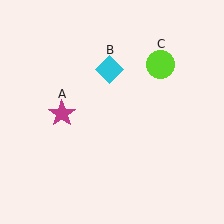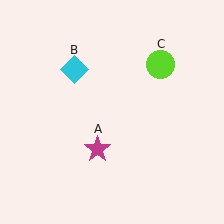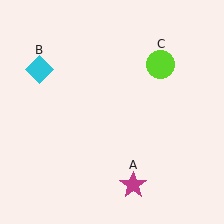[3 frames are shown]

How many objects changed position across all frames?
2 objects changed position: magenta star (object A), cyan diamond (object B).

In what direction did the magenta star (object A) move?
The magenta star (object A) moved down and to the right.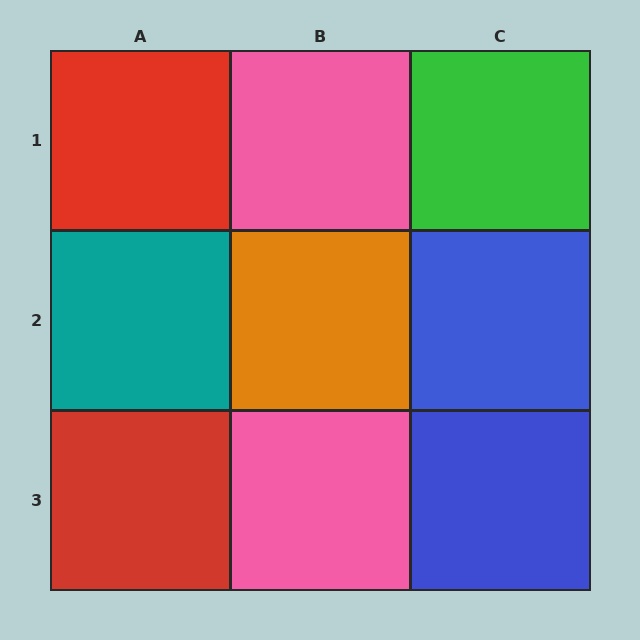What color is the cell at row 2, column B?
Orange.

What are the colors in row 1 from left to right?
Red, pink, green.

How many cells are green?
1 cell is green.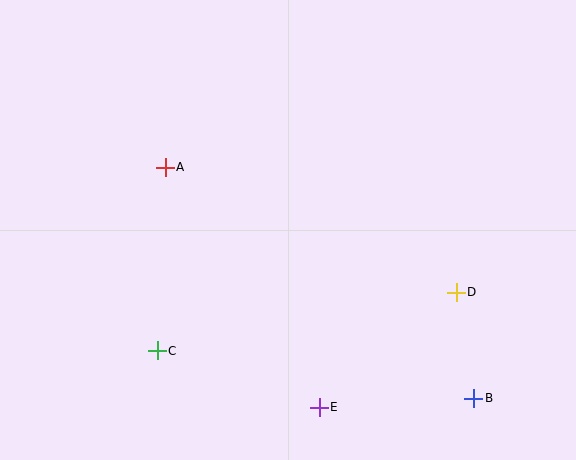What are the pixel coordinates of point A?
Point A is at (165, 167).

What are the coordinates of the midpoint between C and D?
The midpoint between C and D is at (307, 321).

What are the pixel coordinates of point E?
Point E is at (319, 407).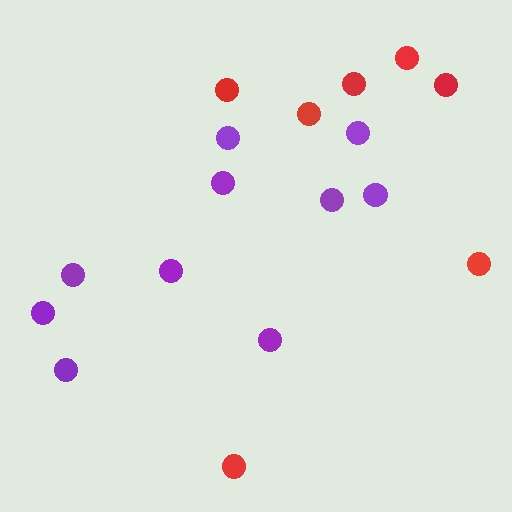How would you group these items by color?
There are 2 groups: one group of red circles (7) and one group of purple circles (10).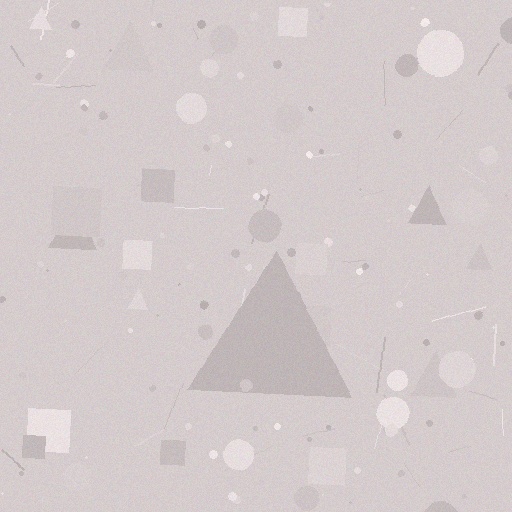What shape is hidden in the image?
A triangle is hidden in the image.